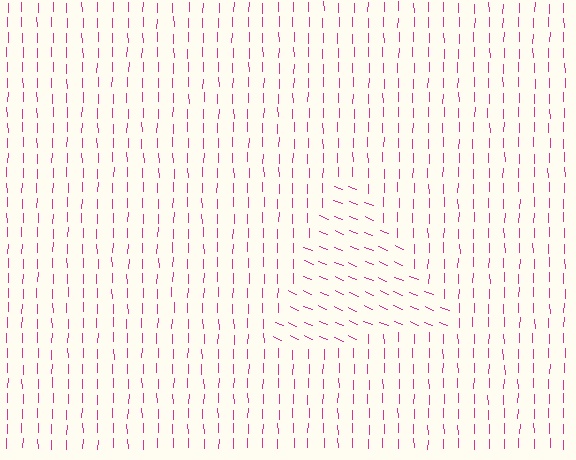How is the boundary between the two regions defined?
The boundary is defined purely by a change in line orientation (approximately 68 degrees difference). All lines are the same color and thickness.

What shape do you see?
I see a triangle.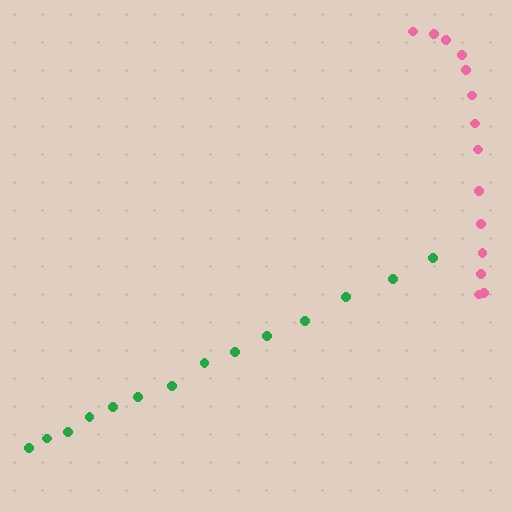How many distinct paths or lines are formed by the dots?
There are 2 distinct paths.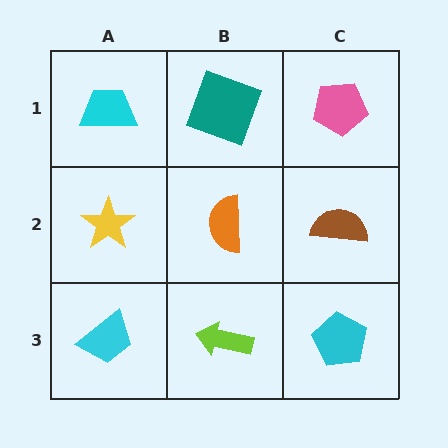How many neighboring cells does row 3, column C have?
2.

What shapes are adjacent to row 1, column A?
A yellow star (row 2, column A), a teal square (row 1, column B).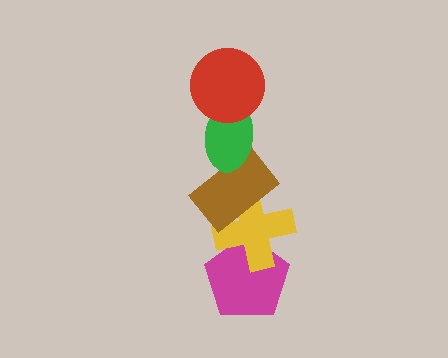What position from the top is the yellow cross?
The yellow cross is 4th from the top.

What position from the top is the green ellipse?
The green ellipse is 2nd from the top.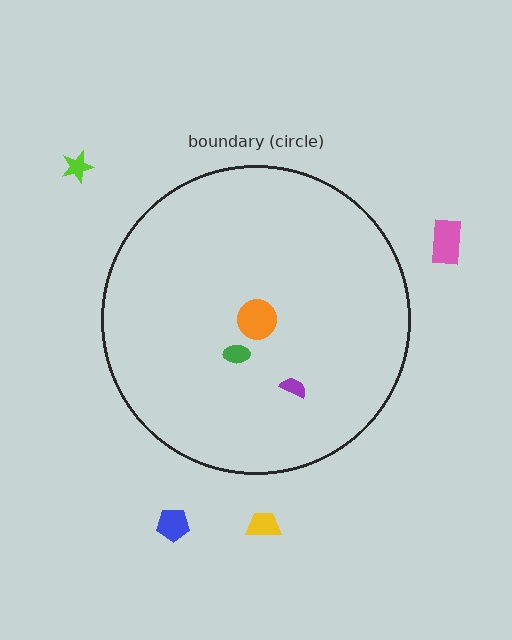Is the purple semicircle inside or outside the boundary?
Inside.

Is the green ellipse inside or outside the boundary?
Inside.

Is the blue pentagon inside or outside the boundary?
Outside.